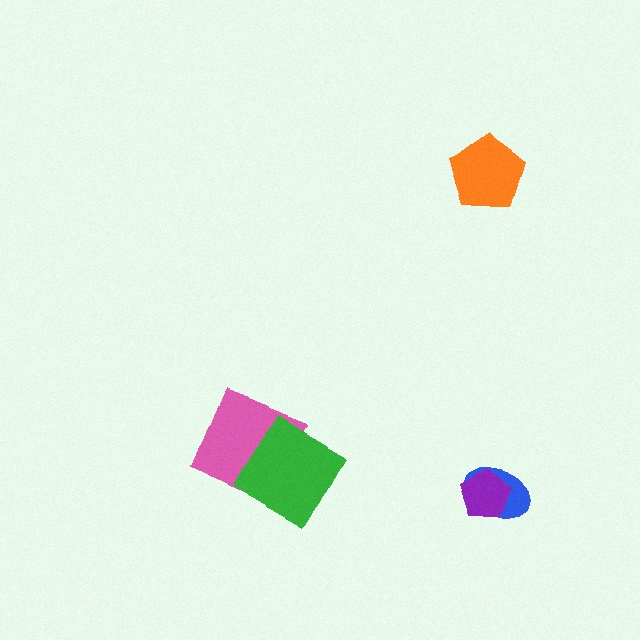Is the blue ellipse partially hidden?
Yes, it is partially covered by another shape.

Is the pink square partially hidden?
Yes, it is partially covered by another shape.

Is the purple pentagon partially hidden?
No, no other shape covers it.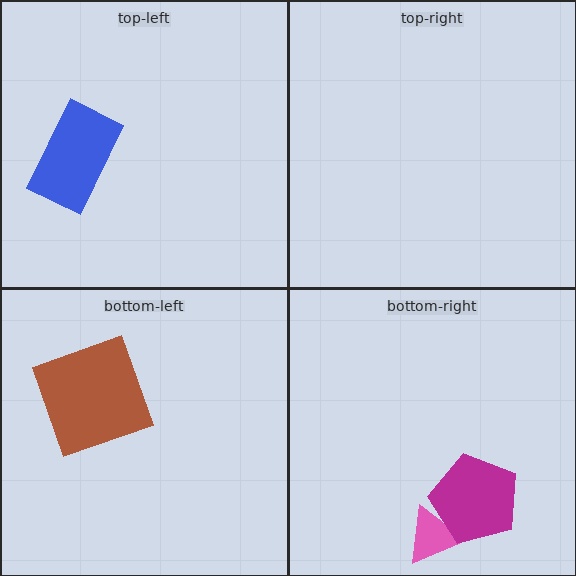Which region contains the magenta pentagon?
The bottom-right region.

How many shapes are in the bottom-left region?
1.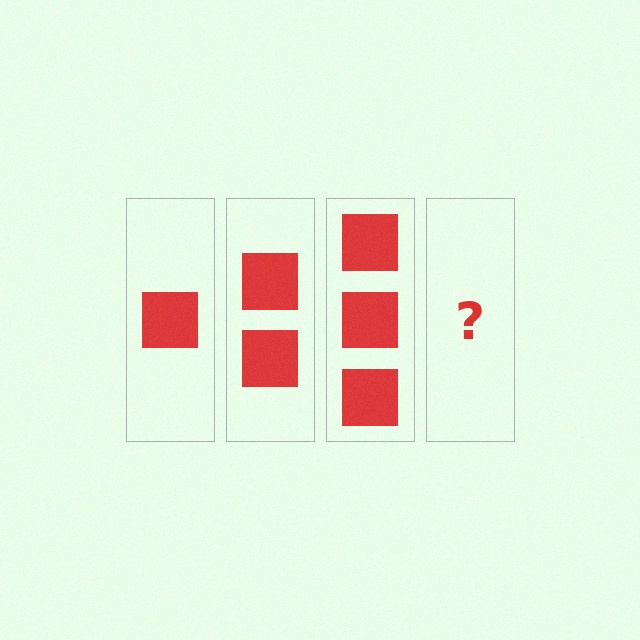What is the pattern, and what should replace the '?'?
The pattern is that each step adds one more square. The '?' should be 4 squares.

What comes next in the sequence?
The next element should be 4 squares.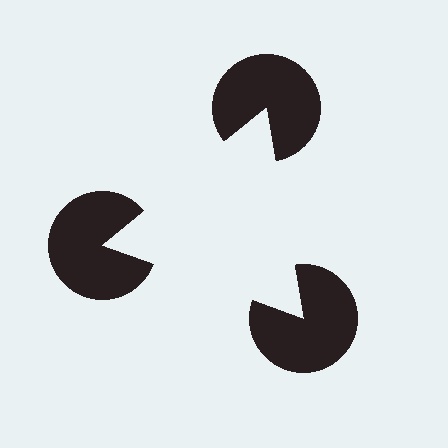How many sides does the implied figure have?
3 sides.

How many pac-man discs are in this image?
There are 3 — one at each vertex of the illusory triangle.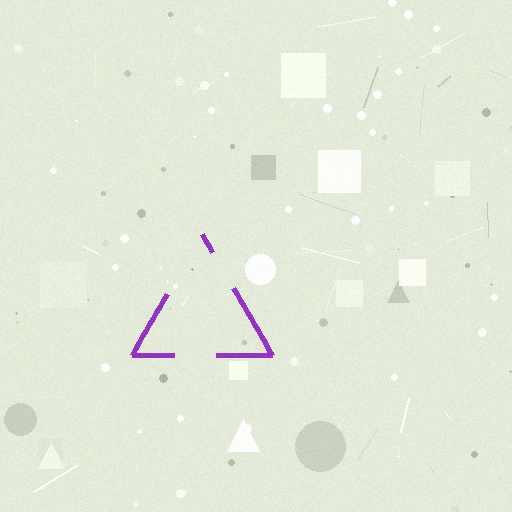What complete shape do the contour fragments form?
The contour fragments form a triangle.